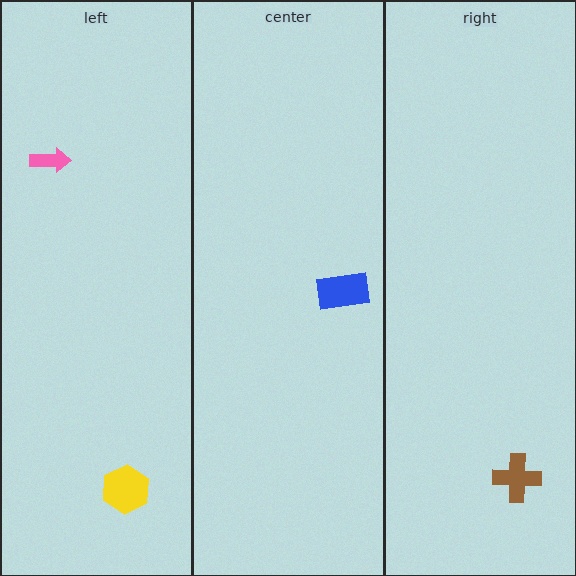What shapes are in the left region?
The yellow hexagon, the pink arrow.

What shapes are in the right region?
The brown cross.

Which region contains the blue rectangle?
The center region.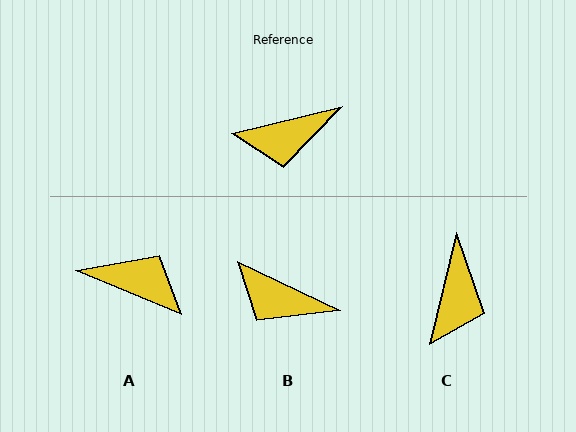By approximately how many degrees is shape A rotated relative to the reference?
Approximately 144 degrees counter-clockwise.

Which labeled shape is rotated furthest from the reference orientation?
A, about 144 degrees away.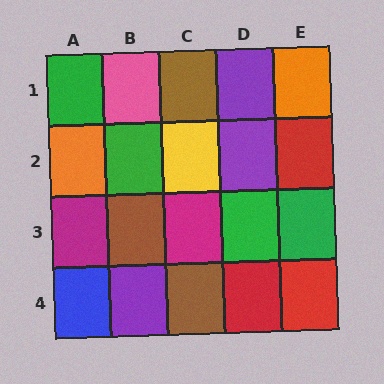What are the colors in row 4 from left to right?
Blue, purple, brown, red, red.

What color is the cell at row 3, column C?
Magenta.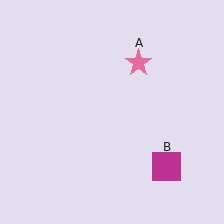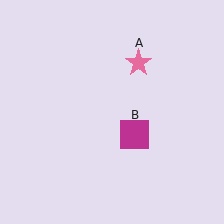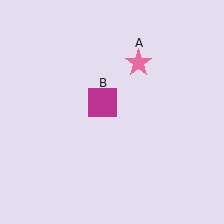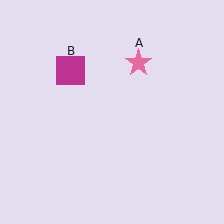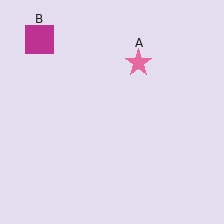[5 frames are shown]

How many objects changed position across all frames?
1 object changed position: magenta square (object B).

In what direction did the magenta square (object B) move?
The magenta square (object B) moved up and to the left.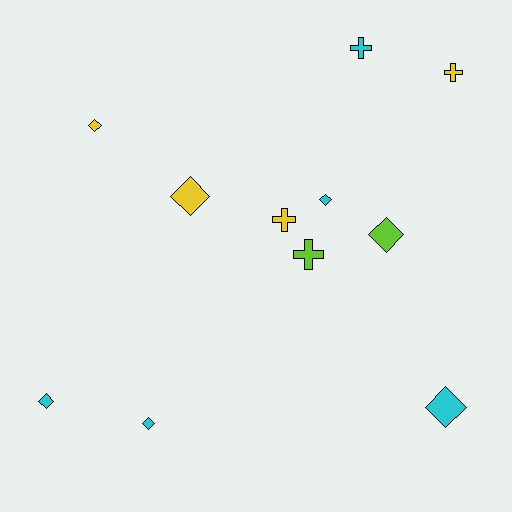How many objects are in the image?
There are 11 objects.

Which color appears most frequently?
Cyan, with 5 objects.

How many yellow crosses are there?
There are 2 yellow crosses.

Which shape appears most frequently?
Diamond, with 7 objects.